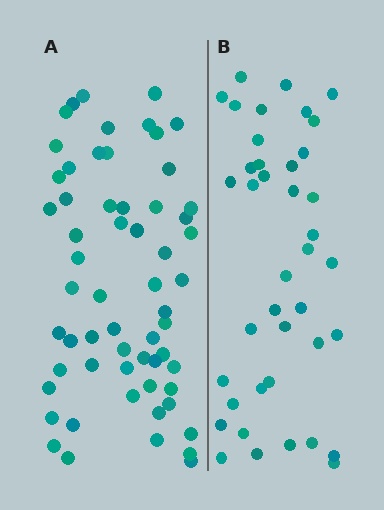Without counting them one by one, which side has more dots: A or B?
Region A (the left region) has more dots.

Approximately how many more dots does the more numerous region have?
Region A has approximately 20 more dots than region B.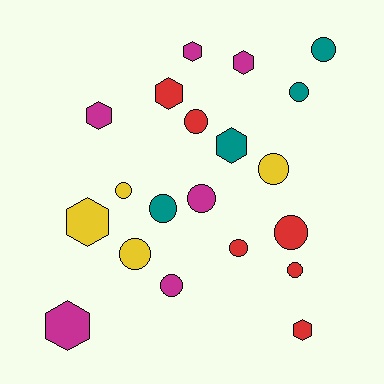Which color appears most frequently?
Magenta, with 6 objects.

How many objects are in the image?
There are 20 objects.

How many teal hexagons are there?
There is 1 teal hexagon.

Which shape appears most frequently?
Circle, with 12 objects.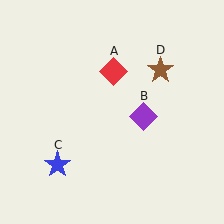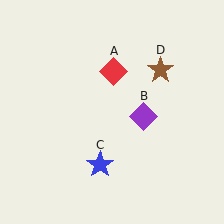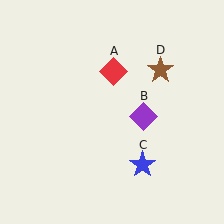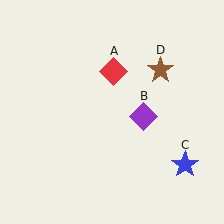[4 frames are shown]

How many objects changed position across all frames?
1 object changed position: blue star (object C).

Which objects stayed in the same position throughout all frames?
Red diamond (object A) and purple diamond (object B) and brown star (object D) remained stationary.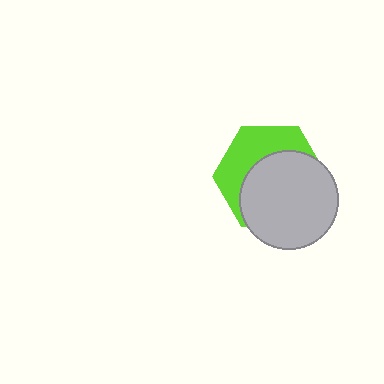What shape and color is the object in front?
The object in front is a light gray circle.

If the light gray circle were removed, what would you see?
You would see the complete lime hexagon.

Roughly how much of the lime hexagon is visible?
A small part of it is visible (roughly 40%).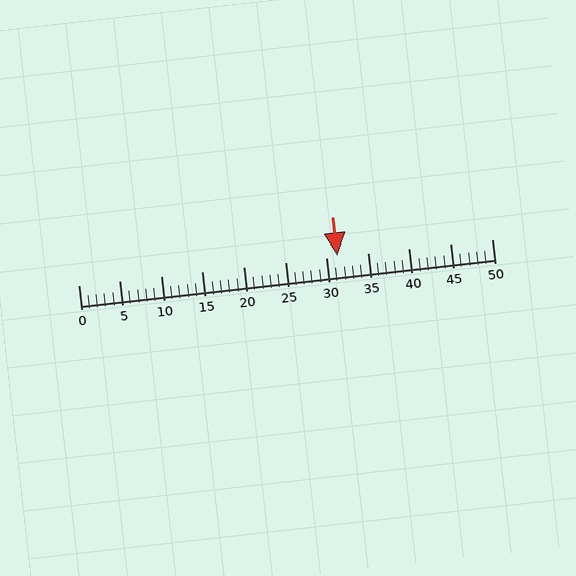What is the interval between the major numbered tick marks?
The major tick marks are spaced 5 units apart.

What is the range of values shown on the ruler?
The ruler shows values from 0 to 50.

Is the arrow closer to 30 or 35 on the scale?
The arrow is closer to 30.